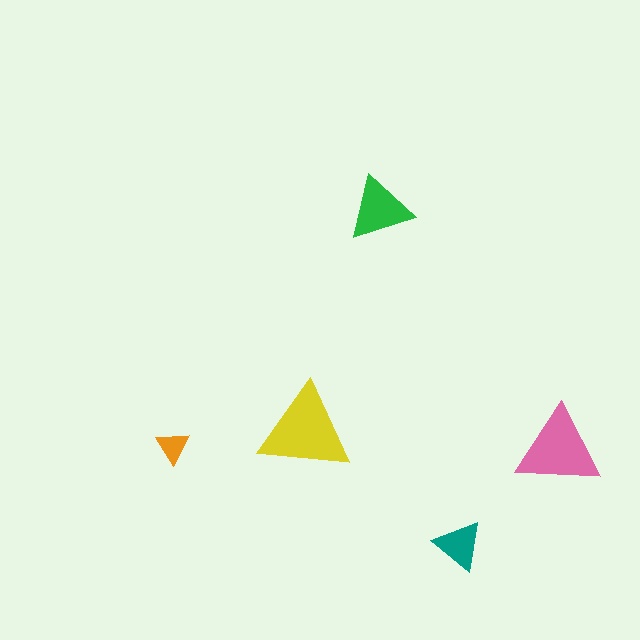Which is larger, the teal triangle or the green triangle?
The green one.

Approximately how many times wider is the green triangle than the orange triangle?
About 2 times wider.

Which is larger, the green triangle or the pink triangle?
The pink one.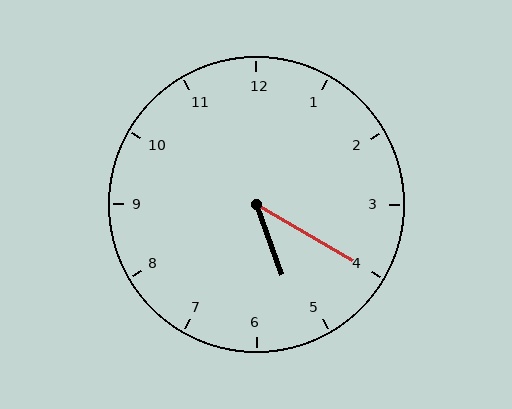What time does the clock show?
5:20.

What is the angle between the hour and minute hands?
Approximately 40 degrees.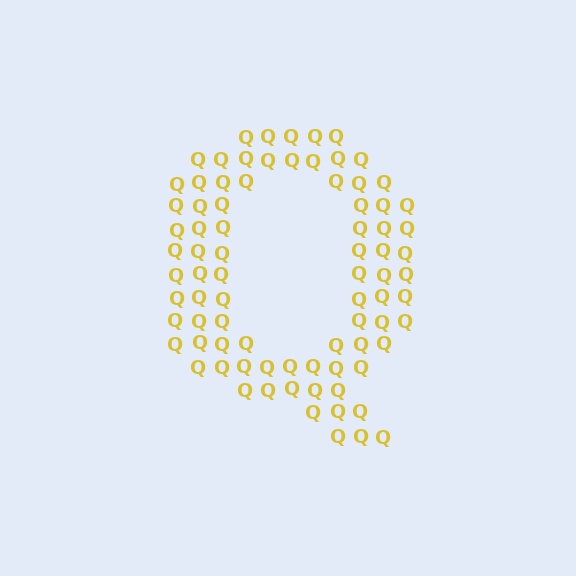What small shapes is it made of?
It is made of small letter Q's.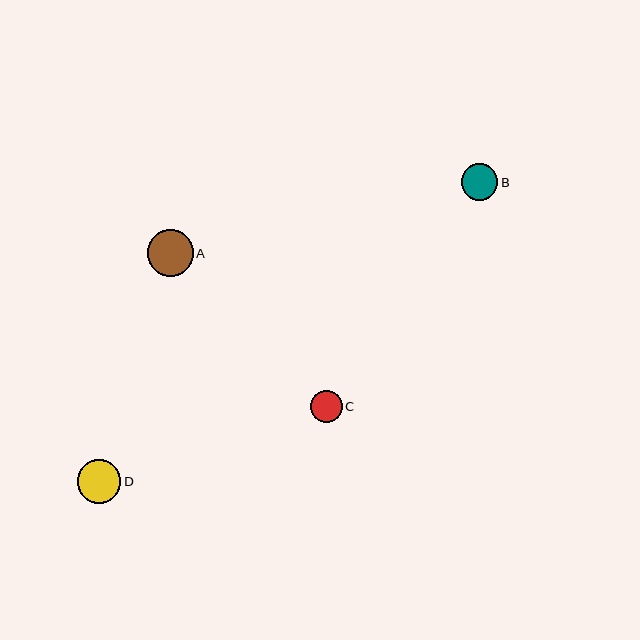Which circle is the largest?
Circle A is the largest with a size of approximately 46 pixels.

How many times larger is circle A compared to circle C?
Circle A is approximately 1.4 times the size of circle C.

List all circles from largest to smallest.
From largest to smallest: A, D, B, C.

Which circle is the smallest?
Circle C is the smallest with a size of approximately 32 pixels.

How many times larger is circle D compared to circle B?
Circle D is approximately 1.2 times the size of circle B.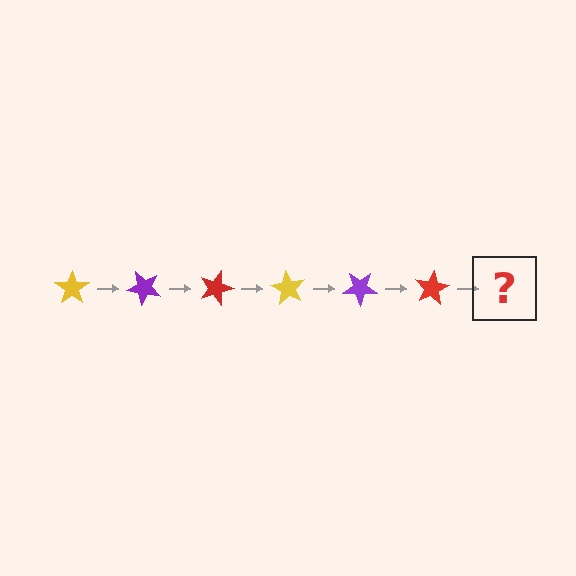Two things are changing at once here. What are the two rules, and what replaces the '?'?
The two rules are that it rotates 45 degrees each step and the color cycles through yellow, purple, and red. The '?' should be a yellow star, rotated 270 degrees from the start.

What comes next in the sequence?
The next element should be a yellow star, rotated 270 degrees from the start.